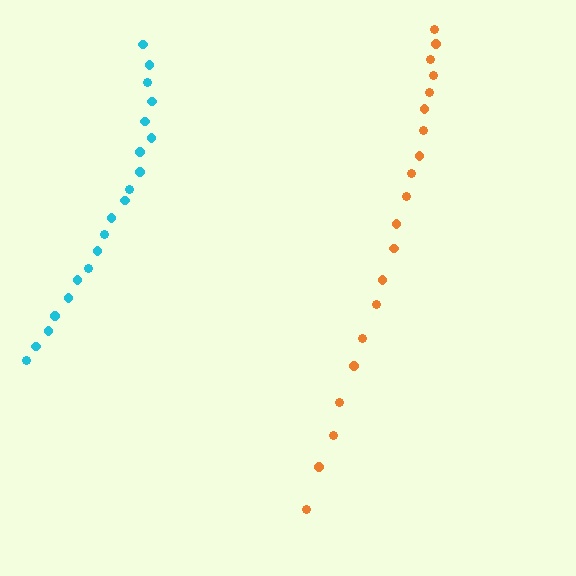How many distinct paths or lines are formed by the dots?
There are 2 distinct paths.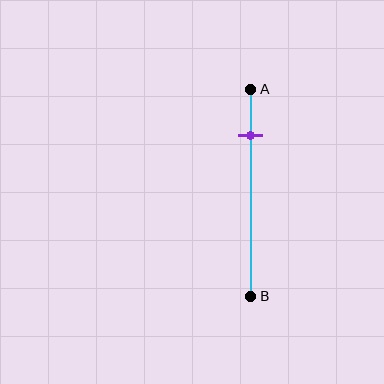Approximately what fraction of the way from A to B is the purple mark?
The purple mark is approximately 25% of the way from A to B.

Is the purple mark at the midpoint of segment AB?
No, the mark is at about 25% from A, not at the 50% midpoint.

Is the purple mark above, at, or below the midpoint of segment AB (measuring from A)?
The purple mark is above the midpoint of segment AB.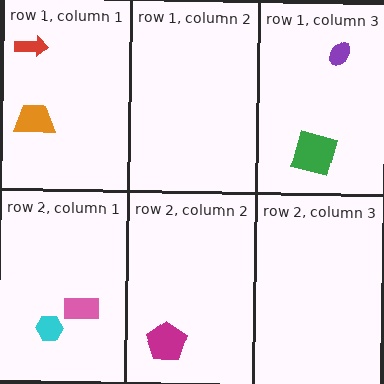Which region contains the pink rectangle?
The row 2, column 1 region.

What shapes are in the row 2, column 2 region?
The magenta pentagon.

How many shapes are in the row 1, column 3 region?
2.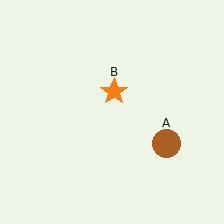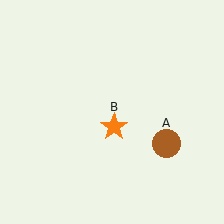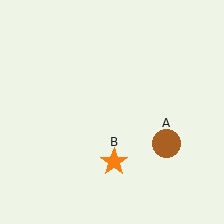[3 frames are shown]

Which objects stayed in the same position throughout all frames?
Brown circle (object A) remained stationary.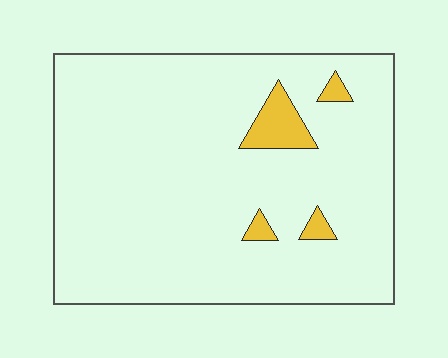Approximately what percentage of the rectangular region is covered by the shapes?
Approximately 5%.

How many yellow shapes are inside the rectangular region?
4.